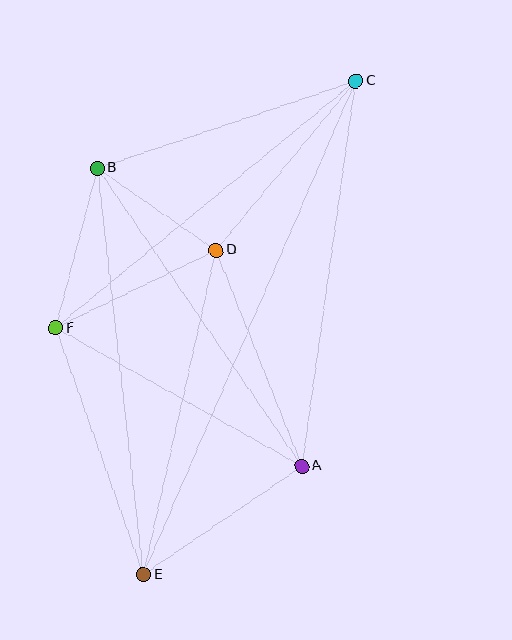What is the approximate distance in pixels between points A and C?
The distance between A and C is approximately 389 pixels.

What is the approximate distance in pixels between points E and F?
The distance between E and F is approximately 262 pixels.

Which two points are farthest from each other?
Points C and E are farthest from each other.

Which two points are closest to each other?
Points B and D are closest to each other.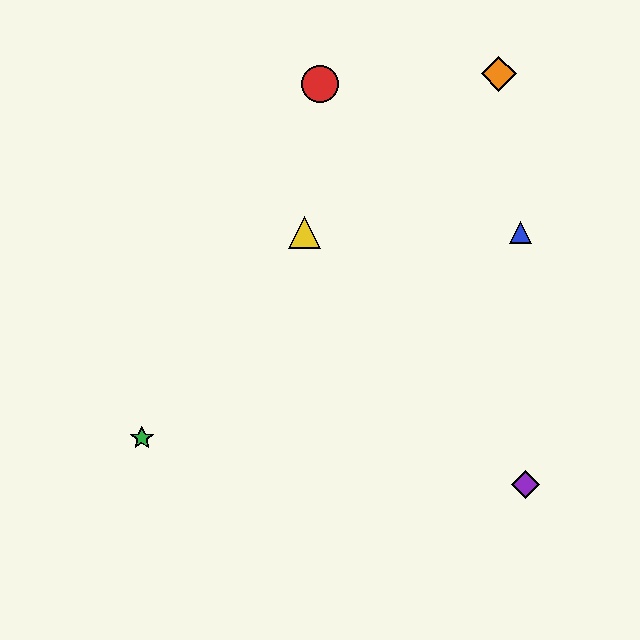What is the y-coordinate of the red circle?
The red circle is at y≈84.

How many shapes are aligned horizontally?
2 shapes (the blue triangle, the yellow triangle) are aligned horizontally.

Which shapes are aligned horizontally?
The blue triangle, the yellow triangle are aligned horizontally.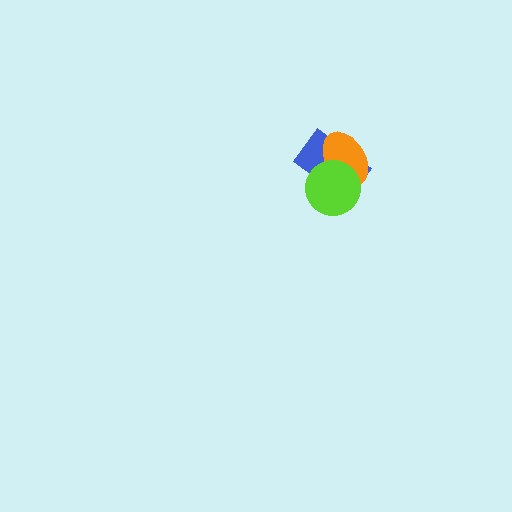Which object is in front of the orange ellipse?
The lime circle is in front of the orange ellipse.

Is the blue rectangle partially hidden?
Yes, it is partially covered by another shape.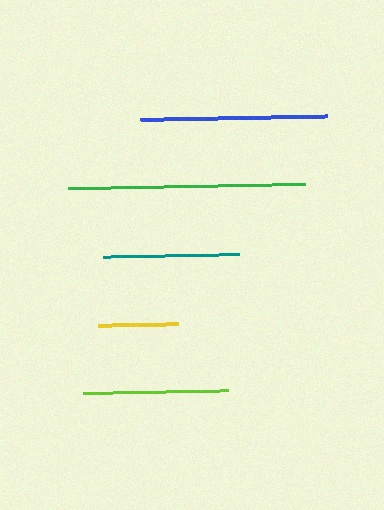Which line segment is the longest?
The green line is the longest at approximately 236 pixels.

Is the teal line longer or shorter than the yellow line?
The teal line is longer than the yellow line.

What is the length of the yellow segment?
The yellow segment is approximately 80 pixels long.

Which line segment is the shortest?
The yellow line is the shortest at approximately 80 pixels.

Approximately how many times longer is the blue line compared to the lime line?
The blue line is approximately 1.3 times the length of the lime line.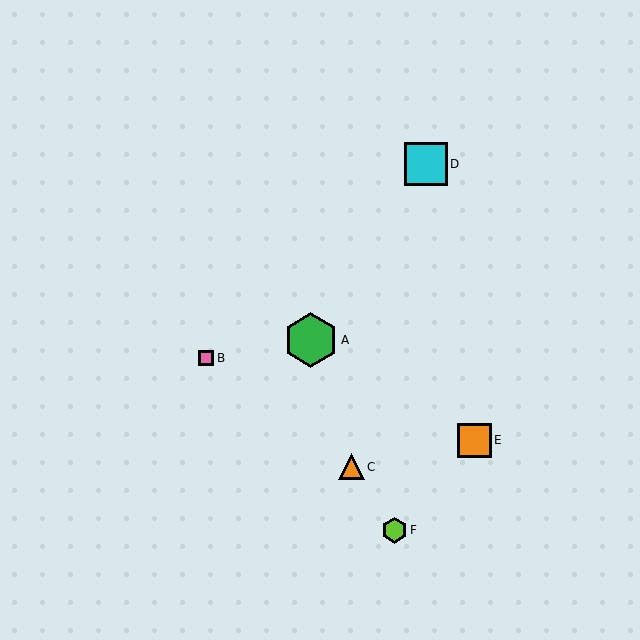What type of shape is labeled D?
Shape D is a cyan square.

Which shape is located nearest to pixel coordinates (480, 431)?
The orange square (labeled E) at (475, 440) is nearest to that location.